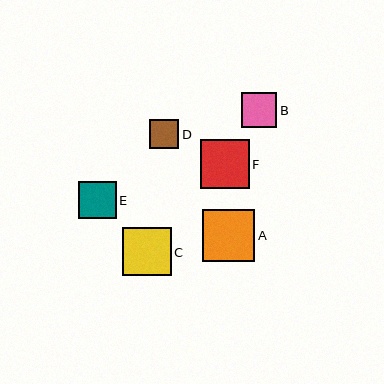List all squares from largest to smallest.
From largest to smallest: A, F, C, E, B, D.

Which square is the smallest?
Square D is the smallest with a size of approximately 29 pixels.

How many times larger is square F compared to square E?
Square F is approximately 1.3 times the size of square E.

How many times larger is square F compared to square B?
Square F is approximately 1.4 times the size of square B.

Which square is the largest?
Square A is the largest with a size of approximately 52 pixels.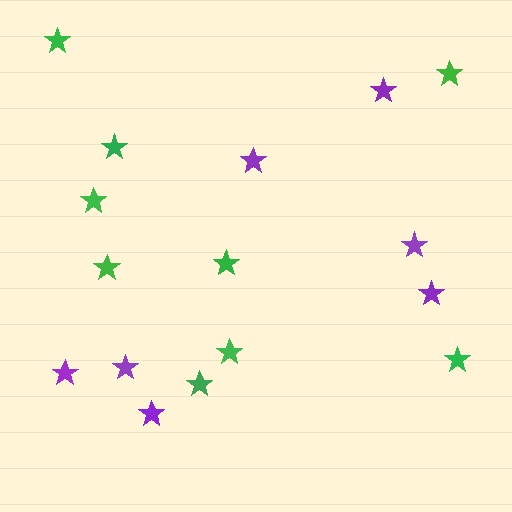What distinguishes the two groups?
There are 2 groups: one group of green stars (9) and one group of purple stars (7).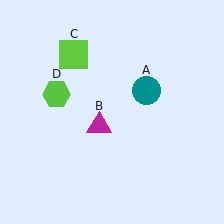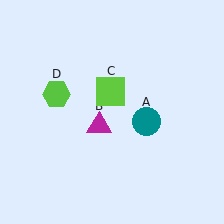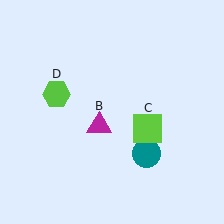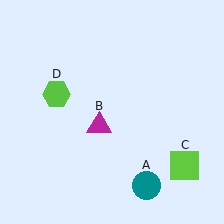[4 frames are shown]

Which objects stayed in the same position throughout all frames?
Magenta triangle (object B) and lime hexagon (object D) remained stationary.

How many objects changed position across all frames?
2 objects changed position: teal circle (object A), lime square (object C).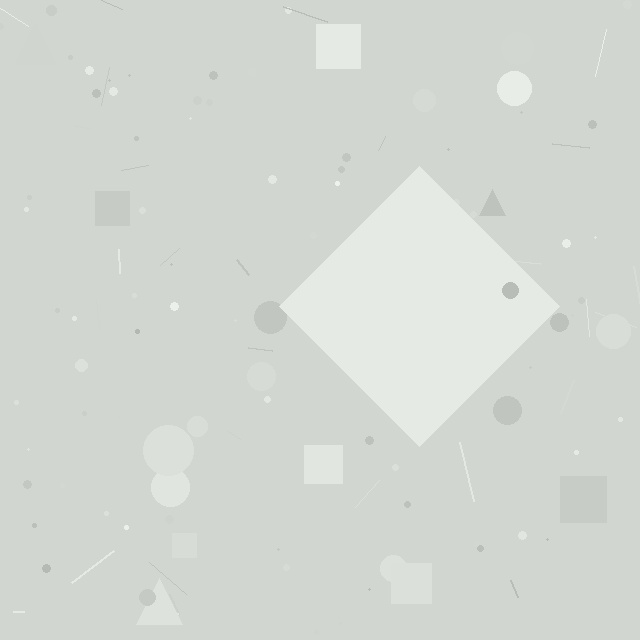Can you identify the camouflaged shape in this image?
The camouflaged shape is a diamond.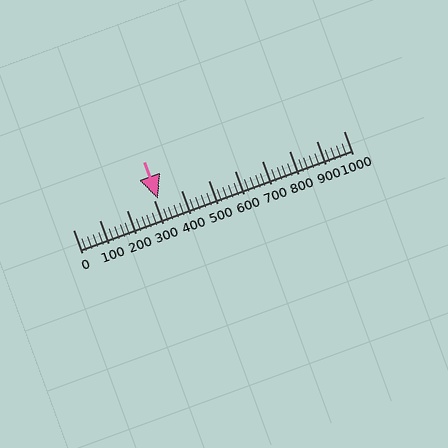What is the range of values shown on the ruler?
The ruler shows values from 0 to 1000.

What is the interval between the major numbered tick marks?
The major tick marks are spaced 100 units apart.